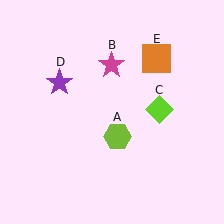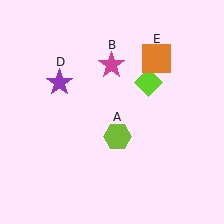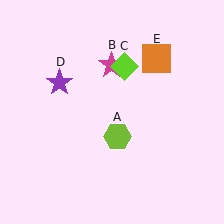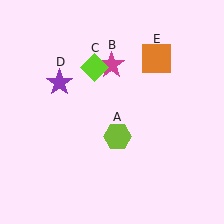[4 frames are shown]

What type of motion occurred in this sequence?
The lime diamond (object C) rotated counterclockwise around the center of the scene.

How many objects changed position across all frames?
1 object changed position: lime diamond (object C).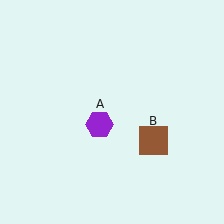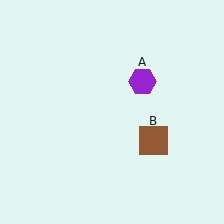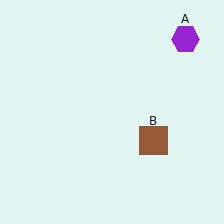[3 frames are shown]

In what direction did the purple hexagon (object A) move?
The purple hexagon (object A) moved up and to the right.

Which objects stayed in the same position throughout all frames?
Brown square (object B) remained stationary.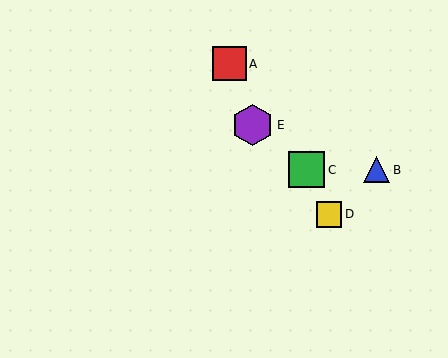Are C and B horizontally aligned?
Yes, both are at y≈170.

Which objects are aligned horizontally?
Objects B, C are aligned horizontally.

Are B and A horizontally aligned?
No, B is at y≈170 and A is at y≈64.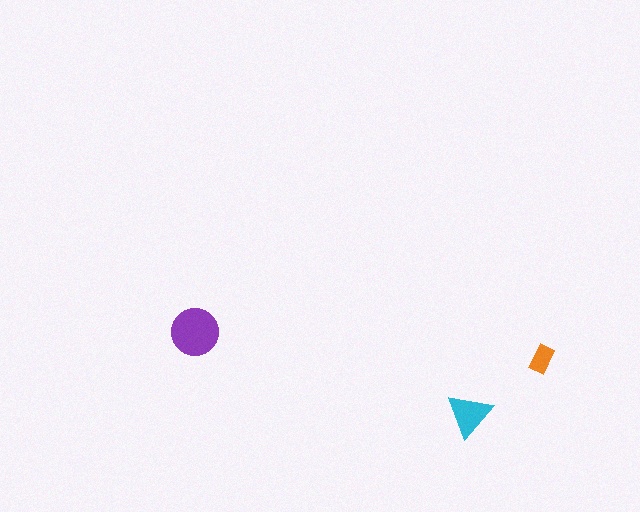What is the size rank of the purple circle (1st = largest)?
1st.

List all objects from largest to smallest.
The purple circle, the cyan triangle, the orange rectangle.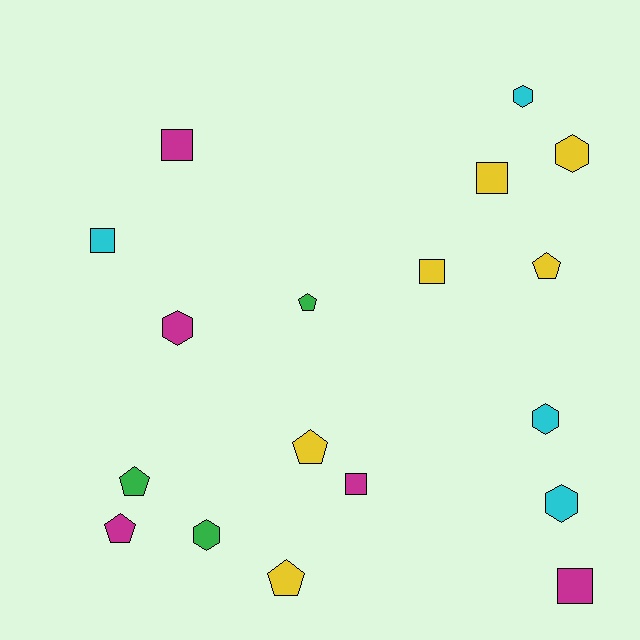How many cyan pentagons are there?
There are no cyan pentagons.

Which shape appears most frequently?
Pentagon, with 6 objects.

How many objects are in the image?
There are 18 objects.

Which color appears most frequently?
Yellow, with 6 objects.